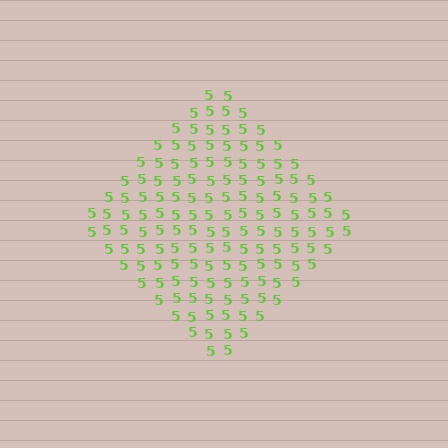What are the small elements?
The small elements are digit 5's.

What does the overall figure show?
The overall figure shows a diamond.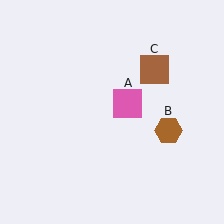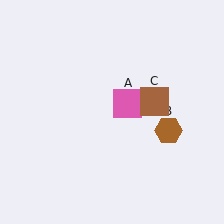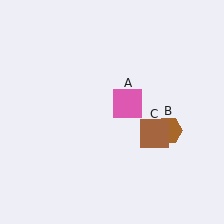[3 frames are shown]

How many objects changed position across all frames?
1 object changed position: brown square (object C).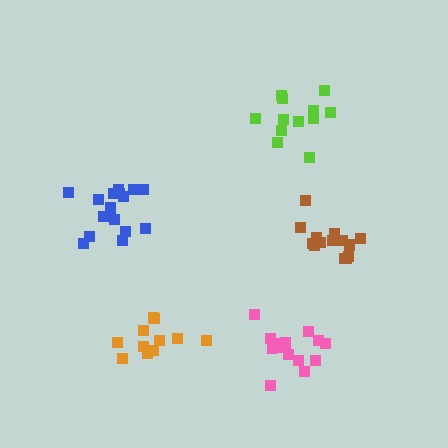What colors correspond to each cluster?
The clusters are colored: blue, pink, orange, lime, brown.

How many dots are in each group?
Group 1: 16 dots, Group 2: 16 dots, Group 3: 11 dots, Group 4: 12 dots, Group 5: 15 dots (70 total).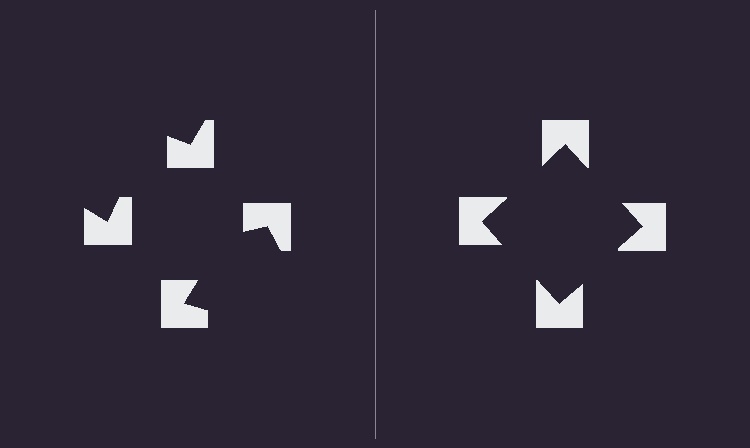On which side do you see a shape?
An illusory square appears on the right side. On the left side the wedge cuts are rotated, so no coherent shape forms.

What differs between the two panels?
The notched squares are positioned identically on both sides; only the wedge orientations differ. On the right they align to a square; on the left they are misaligned.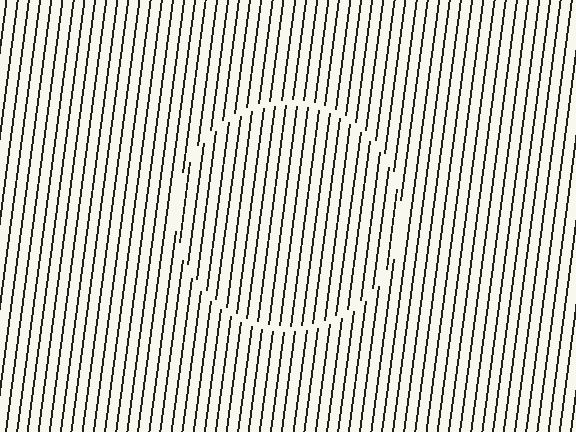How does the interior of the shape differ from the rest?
The interior of the shape contains the same grating, shifted by half a period — the contour is defined by the phase discontinuity where line-ends from the inner and outer gratings abut.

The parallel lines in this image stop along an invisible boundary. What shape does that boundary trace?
An illusory circle. The interior of the shape contains the same grating, shifted by half a period — the contour is defined by the phase discontinuity where line-ends from the inner and outer gratings abut.